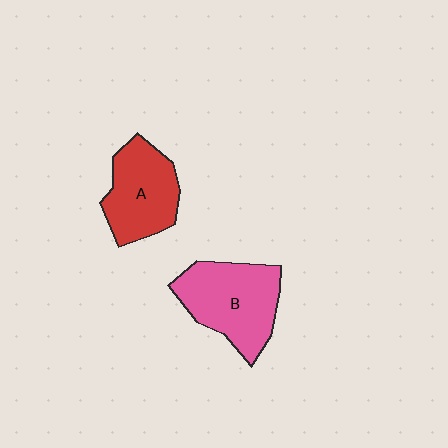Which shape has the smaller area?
Shape A (red).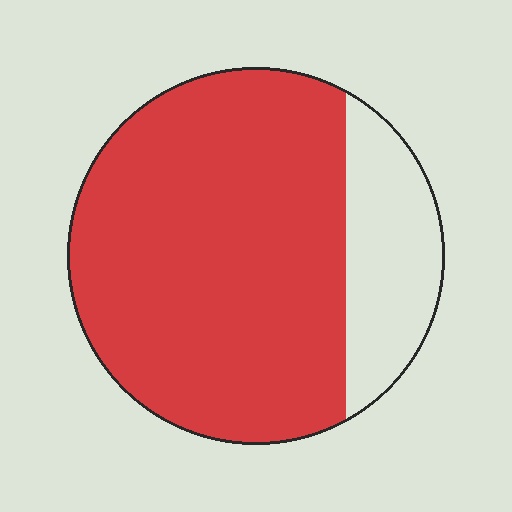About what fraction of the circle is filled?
About four fifths (4/5).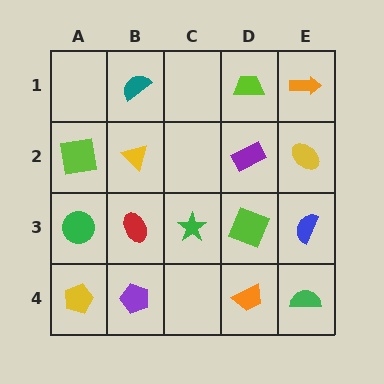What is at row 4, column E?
A green semicircle.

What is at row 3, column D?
A lime square.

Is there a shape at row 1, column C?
No, that cell is empty.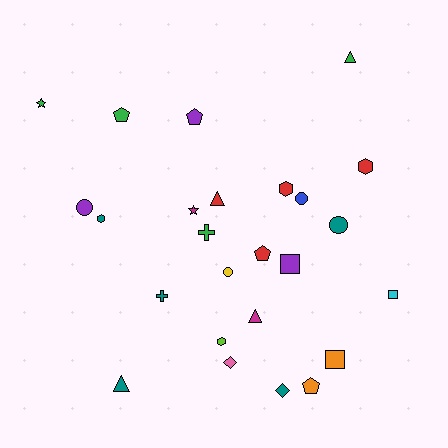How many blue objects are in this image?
There is 1 blue object.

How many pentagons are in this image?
There are 4 pentagons.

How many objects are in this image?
There are 25 objects.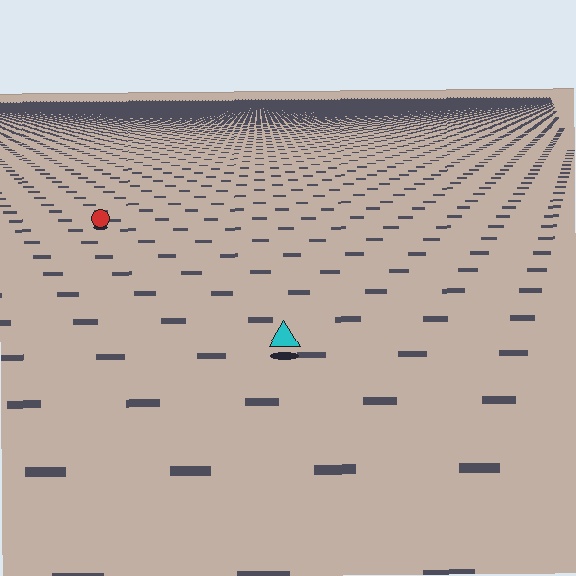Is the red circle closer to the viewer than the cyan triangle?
No. The cyan triangle is closer — you can tell from the texture gradient: the ground texture is coarser near it.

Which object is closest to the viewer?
The cyan triangle is closest. The texture marks near it are larger and more spread out.